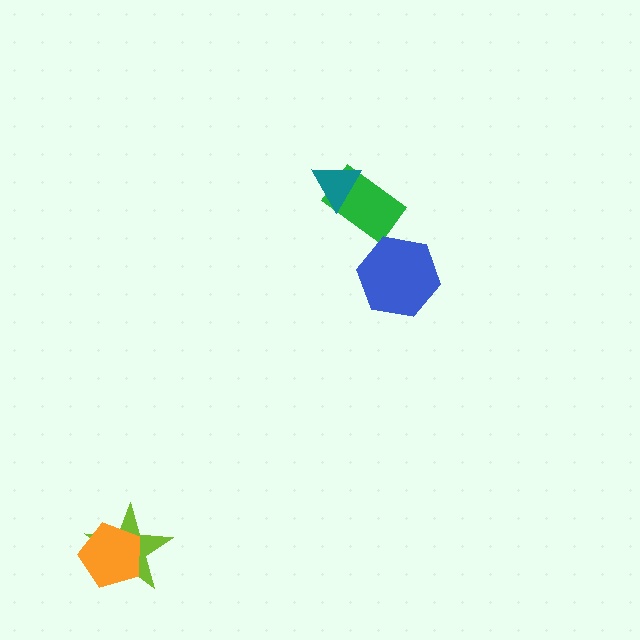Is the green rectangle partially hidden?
Yes, it is partially covered by another shape.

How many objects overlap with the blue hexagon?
0 objects overlap with the blue hexagon.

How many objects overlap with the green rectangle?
1 object overlaps with the green rectangle.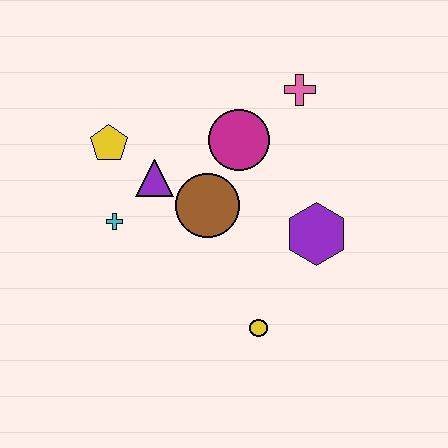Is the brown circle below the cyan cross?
No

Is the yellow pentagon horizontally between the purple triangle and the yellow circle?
No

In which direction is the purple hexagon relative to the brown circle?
The purple hexagon is to the right of the brown circle.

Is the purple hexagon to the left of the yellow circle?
No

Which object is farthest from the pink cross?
The yellow circle is farthest from the pink cross.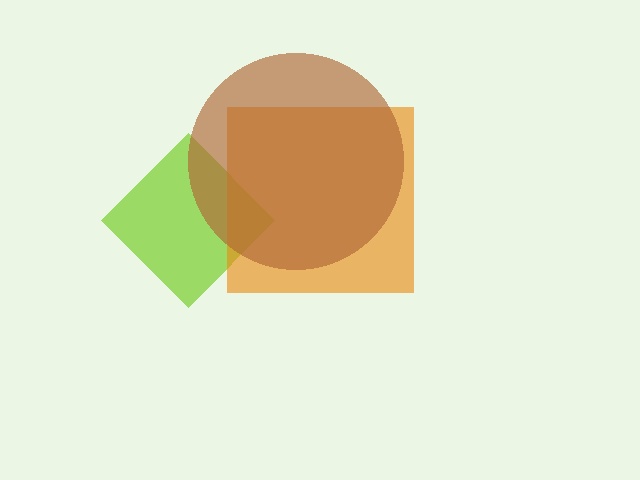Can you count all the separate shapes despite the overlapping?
Yes, there are 3 separate shapes.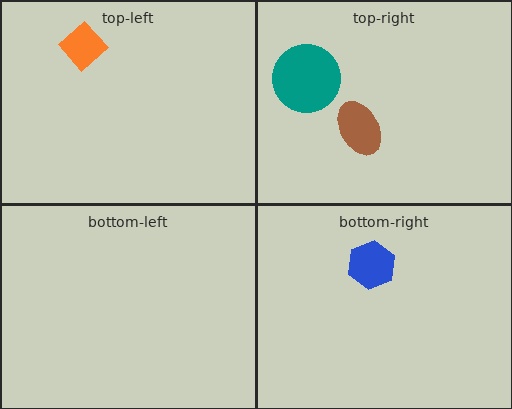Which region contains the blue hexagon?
The bottom-right region.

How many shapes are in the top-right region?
2.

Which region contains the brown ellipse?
The top-right region.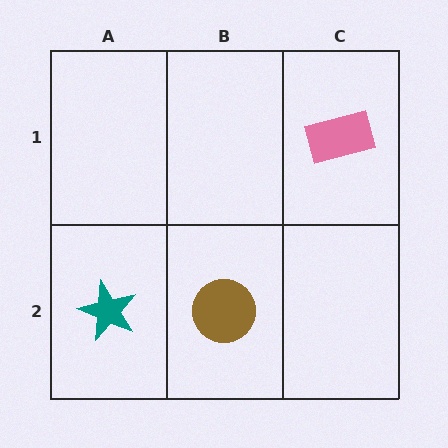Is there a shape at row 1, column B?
No, that cell is empty.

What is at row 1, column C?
A pink rectangle.